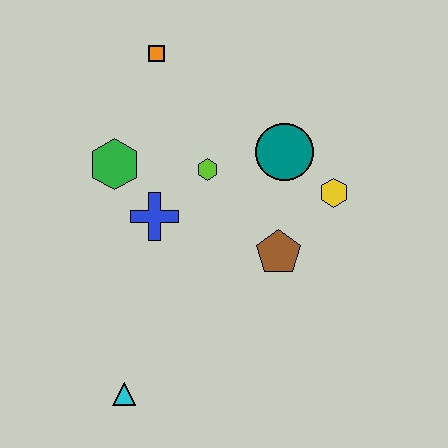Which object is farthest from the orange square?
The cyan triangle is farthest from the orange square.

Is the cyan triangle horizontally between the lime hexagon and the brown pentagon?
No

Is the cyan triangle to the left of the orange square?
Yes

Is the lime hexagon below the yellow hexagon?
No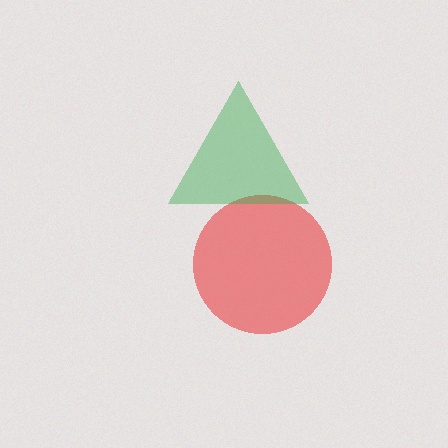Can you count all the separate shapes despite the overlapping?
Yes, there are 2 separate shapes.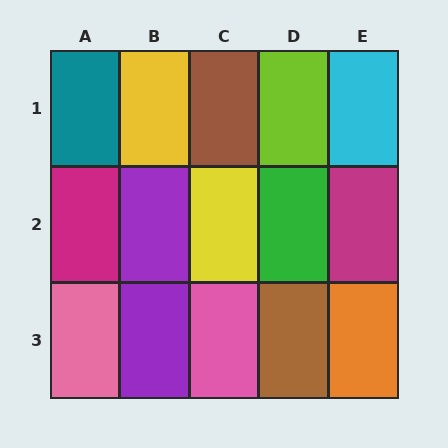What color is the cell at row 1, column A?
Teal.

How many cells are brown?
2 cells are brown.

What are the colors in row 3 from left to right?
Pink, purple, pink, brown, orange.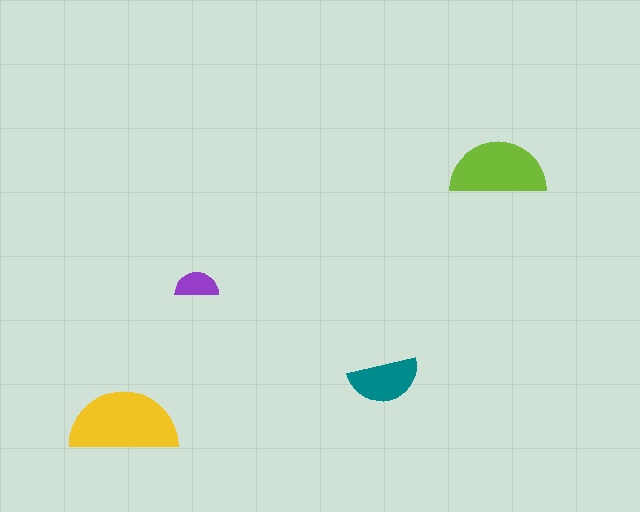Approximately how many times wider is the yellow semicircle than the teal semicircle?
About 1.5 times wider.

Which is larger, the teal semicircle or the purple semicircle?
The teal one.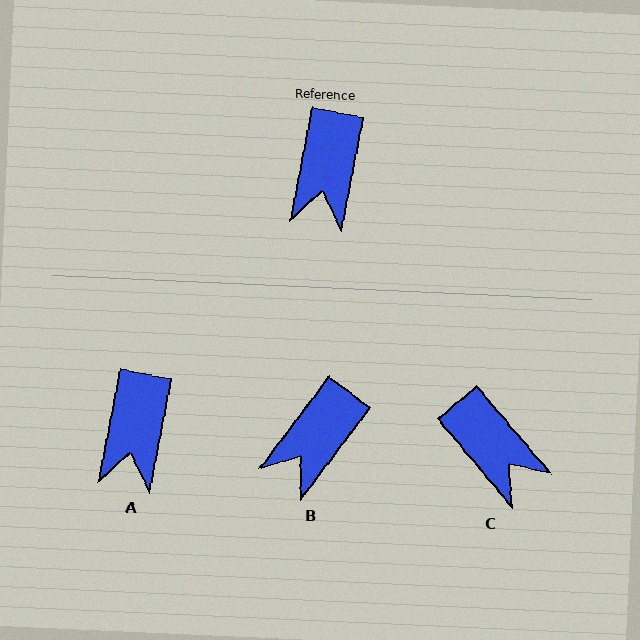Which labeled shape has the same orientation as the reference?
A.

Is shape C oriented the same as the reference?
No, it is off by about 52 degrees.